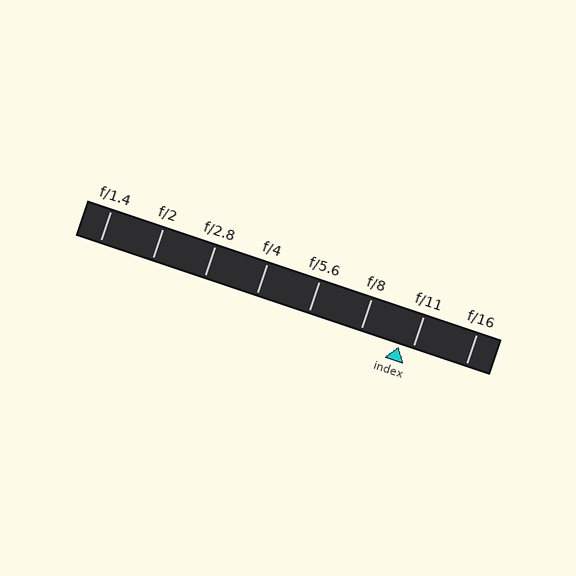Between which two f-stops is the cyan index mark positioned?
The index mark is between f/8 and f/11.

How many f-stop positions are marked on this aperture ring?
There are 8 f-stop positions marked.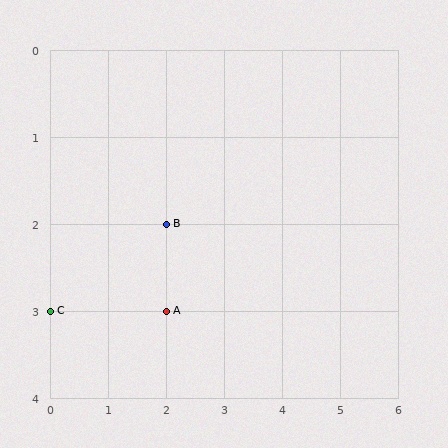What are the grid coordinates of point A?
Point A is at grid coordinates (2, 3).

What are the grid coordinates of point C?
Point C is at grid coordinates (0, 3).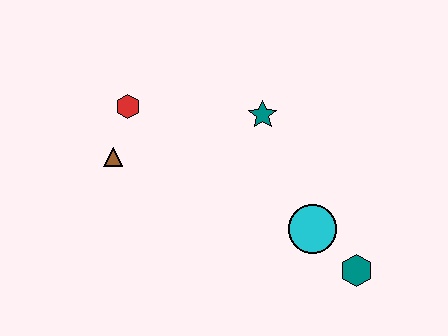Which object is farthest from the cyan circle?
The red hexagon is farthest from the cyan circle.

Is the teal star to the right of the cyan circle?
No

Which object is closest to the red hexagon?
The brown triangle is closest to the red hexagon.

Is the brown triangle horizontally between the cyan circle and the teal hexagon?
No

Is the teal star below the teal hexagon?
No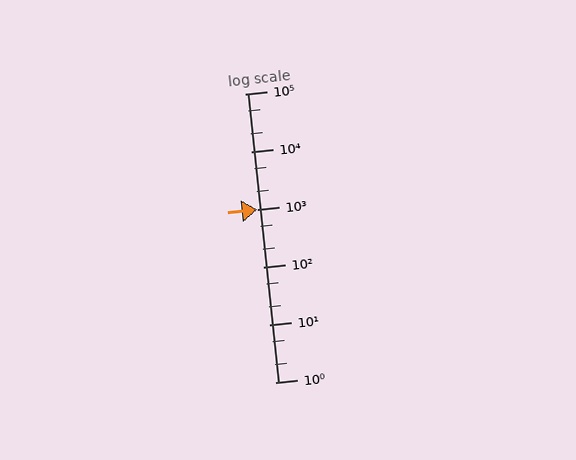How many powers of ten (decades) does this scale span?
The scale spans 5 decades, from 1 to 100000.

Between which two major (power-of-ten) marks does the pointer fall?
The pointer is between 1000 and 10000.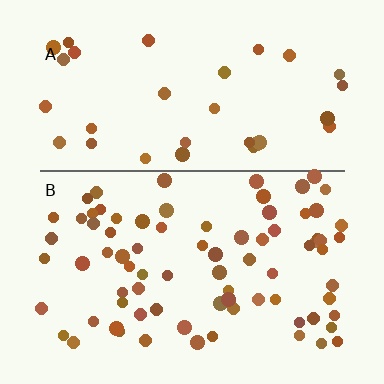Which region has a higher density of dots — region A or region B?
B (the bottom).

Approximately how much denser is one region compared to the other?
Approximately 2.2× — region B over region A.